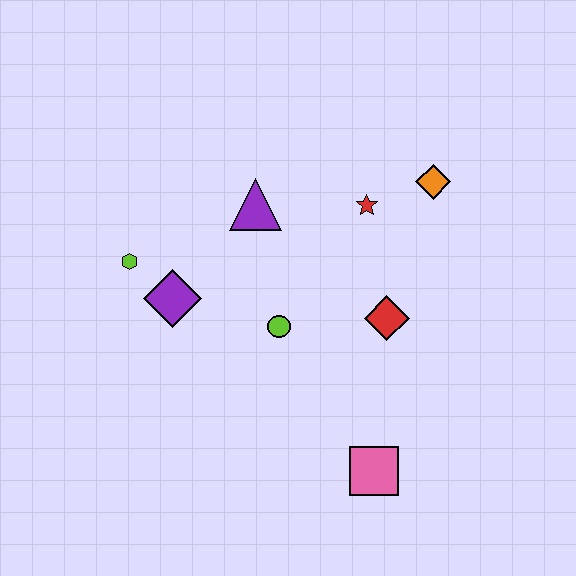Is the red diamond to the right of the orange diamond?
No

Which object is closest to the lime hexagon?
The purple diamond is closest to the lime hexagon.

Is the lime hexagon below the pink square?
No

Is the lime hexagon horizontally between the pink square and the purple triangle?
No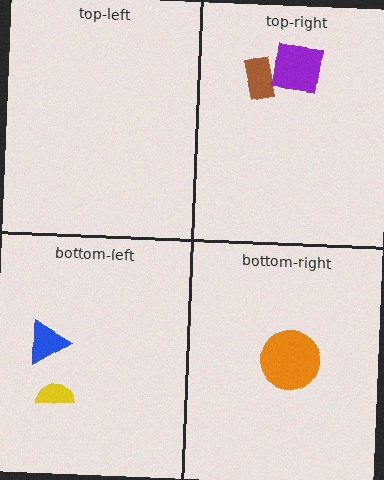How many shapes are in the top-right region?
2.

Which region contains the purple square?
The top-right region.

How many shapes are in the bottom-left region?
2.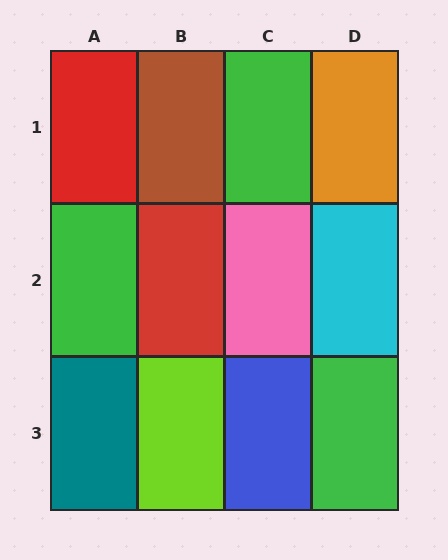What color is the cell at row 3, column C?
Blue.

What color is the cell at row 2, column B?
Red.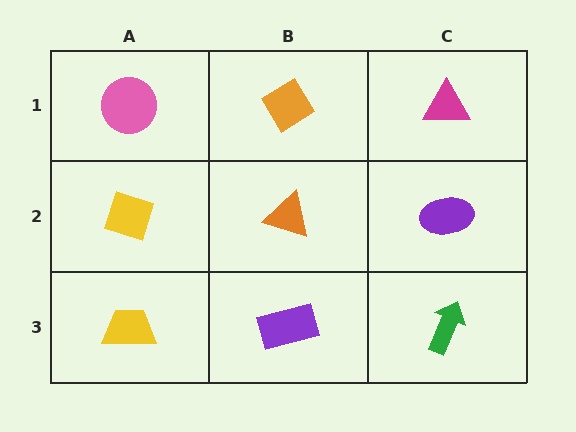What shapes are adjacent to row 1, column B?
An orange triangle (row 2, column B), a pink circle (row 1, column A), a magenta triangle (row 1, column C).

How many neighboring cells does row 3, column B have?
3.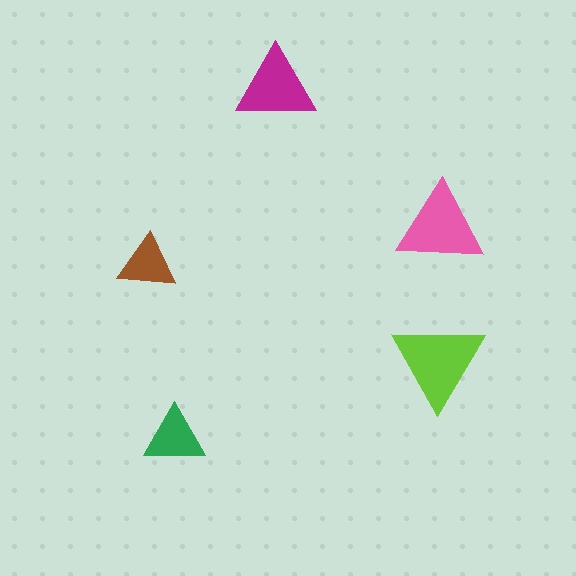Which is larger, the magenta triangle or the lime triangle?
The lime one.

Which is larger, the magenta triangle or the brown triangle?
The magenta one.